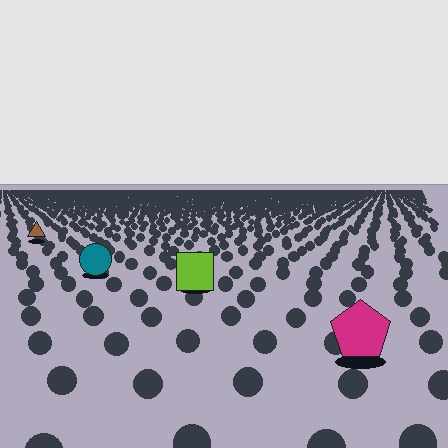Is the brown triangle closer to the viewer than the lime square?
No. The lime square is closer — you can tell from the texture gradient: the ground texture is coarser near it.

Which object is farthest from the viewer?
The brown triangle is farthest from the viewer. It appears smaller and the ground texture around it is denser.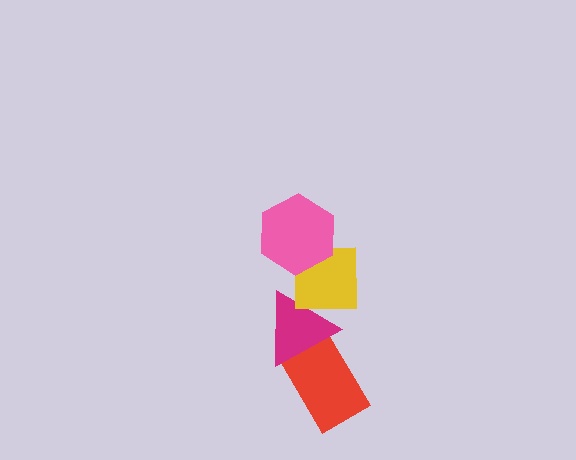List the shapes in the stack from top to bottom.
From top to bottom: the pink hexagon, the yellow square, the magenta triangle, the red rectangle.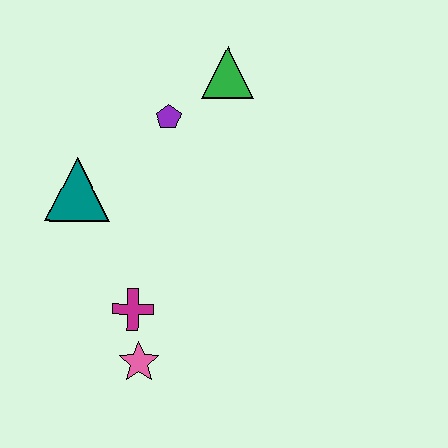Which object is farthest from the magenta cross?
The green triangle is farthest from the magenta cross.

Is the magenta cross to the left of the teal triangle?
No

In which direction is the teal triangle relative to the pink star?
The teal triangle is above the pink star.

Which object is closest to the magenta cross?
The pink star is closest to the magenta cross.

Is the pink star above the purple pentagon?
No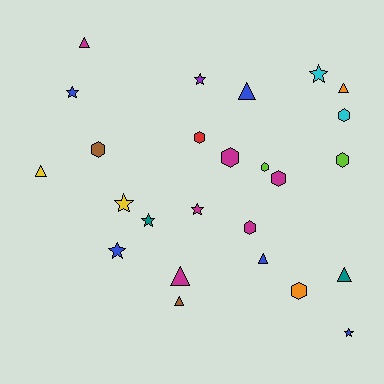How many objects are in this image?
There are 25 objects.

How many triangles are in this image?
There are 8 triangles.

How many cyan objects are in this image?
There are 2 cyan objects.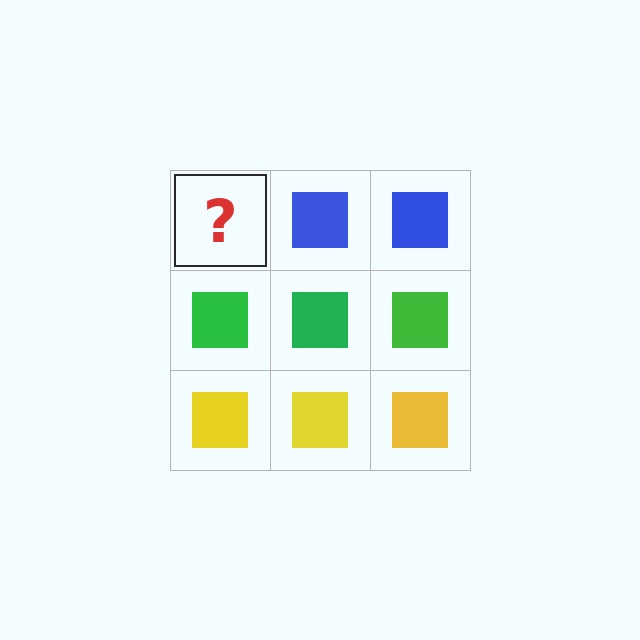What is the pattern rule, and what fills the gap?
The rule is that each row has a consistent color. The gap should be filled with a blue square.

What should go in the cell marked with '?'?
The missing cell should contain a blue square.